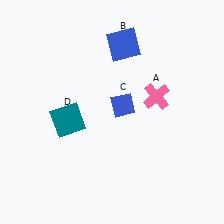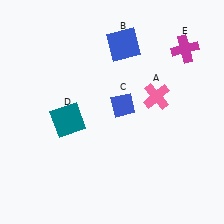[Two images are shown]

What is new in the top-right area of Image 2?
A magenta cross (E) was added in the top-right area of Image 2.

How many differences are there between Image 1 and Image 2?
There is 1 difference between the two images.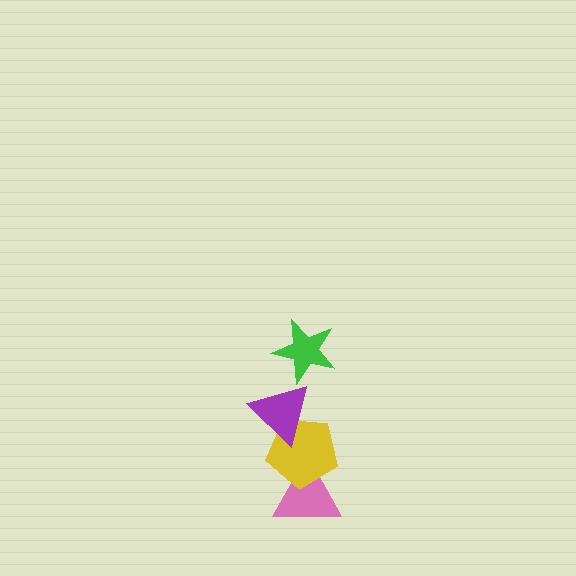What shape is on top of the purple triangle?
The green star is on top of the purple triangle.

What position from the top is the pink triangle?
The pink triangle is 4th from the top.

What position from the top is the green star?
The green star is 1st from the top.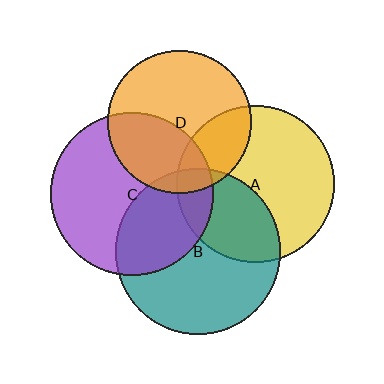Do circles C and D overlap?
Yes.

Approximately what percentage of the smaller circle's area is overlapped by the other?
Approximately 35%.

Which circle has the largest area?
Circle B (teal).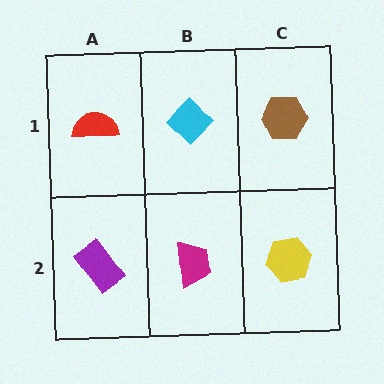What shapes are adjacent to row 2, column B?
A cyan diamond (row 1, column B), a purple rectangle (row 2, column A), a yellow hexagon (row 2, column C).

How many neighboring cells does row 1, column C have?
2.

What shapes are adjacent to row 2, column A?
A red semicircle (row 1, column A), a magenta trapezoid (row 2, column B).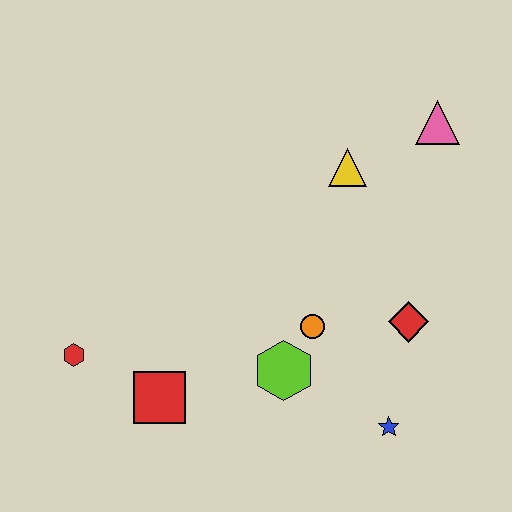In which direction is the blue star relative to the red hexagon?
The blue star is to the right of the red hexagon.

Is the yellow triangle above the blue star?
Yes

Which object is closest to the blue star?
The red diamond is closest to the blue star.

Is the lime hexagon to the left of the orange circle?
Yes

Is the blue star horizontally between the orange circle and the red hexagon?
No